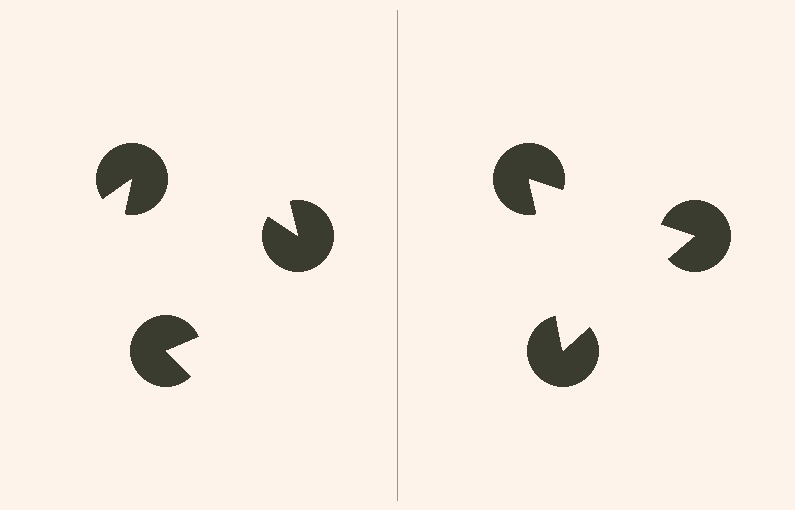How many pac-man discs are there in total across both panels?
6 — 3 on each side.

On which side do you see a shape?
An illusory triangle appears on the right side. On the left side the wedge cuts are rotated, so no coherent shape forms.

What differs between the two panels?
The pac-man discs are positioned identically on both sides; only the wedge orientations differ. On the right they align to a triangle; on the left they are misaligned.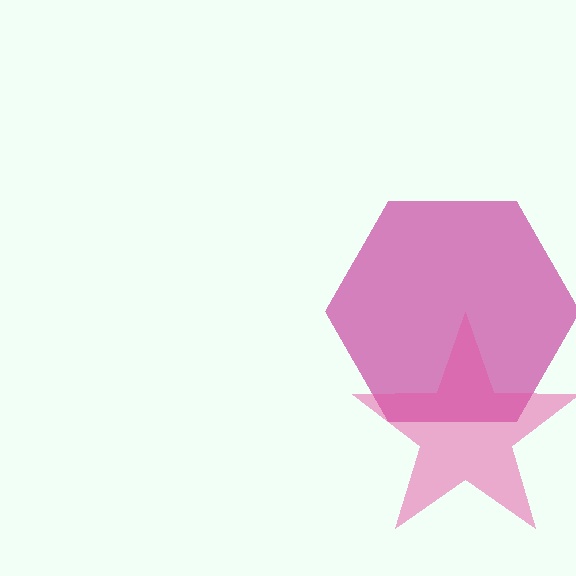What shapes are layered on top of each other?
The layered shapes are: a magenta hexagon, a pink star.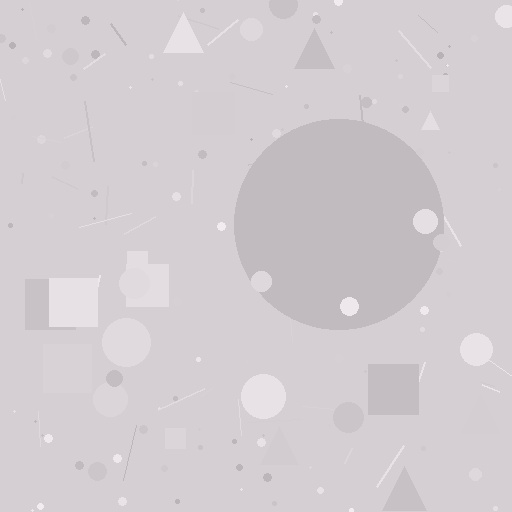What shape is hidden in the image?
A circle is hidden in the image.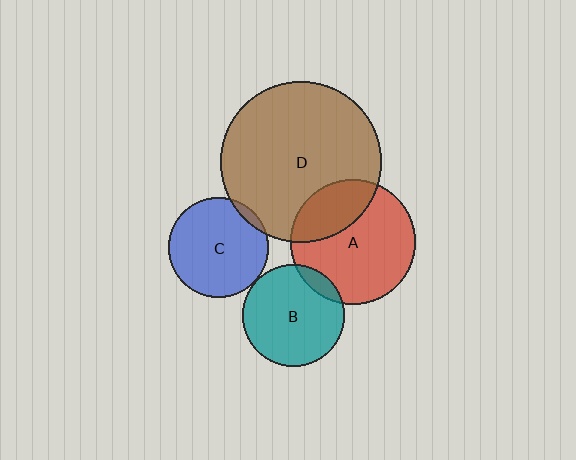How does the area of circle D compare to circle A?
Approximately 1.7 times.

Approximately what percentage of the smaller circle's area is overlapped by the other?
Approximately 10%.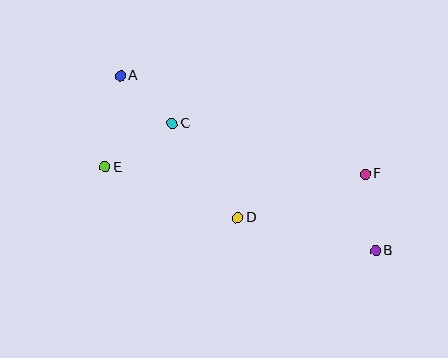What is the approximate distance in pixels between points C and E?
The distance between C and E is approximately 80 pixels.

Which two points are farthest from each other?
Points A and B are farthest from each other.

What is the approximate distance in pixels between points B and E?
The distance between B and E is approximately 283 pixels.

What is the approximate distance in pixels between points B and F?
The distance between B and F is approximately 77 pixels.